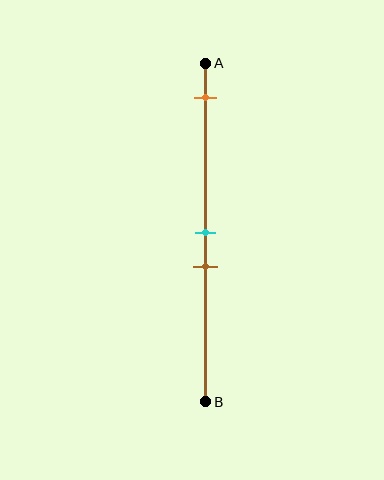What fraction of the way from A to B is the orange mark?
The orange mark is approximately 10% (0.1) of the way from A to B.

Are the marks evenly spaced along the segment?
No, the marks are not evenly spaced.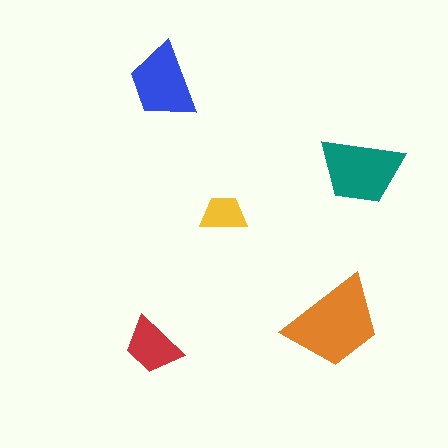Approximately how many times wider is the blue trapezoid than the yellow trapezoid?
About 1.5 times wider.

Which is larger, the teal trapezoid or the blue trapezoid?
The teal one.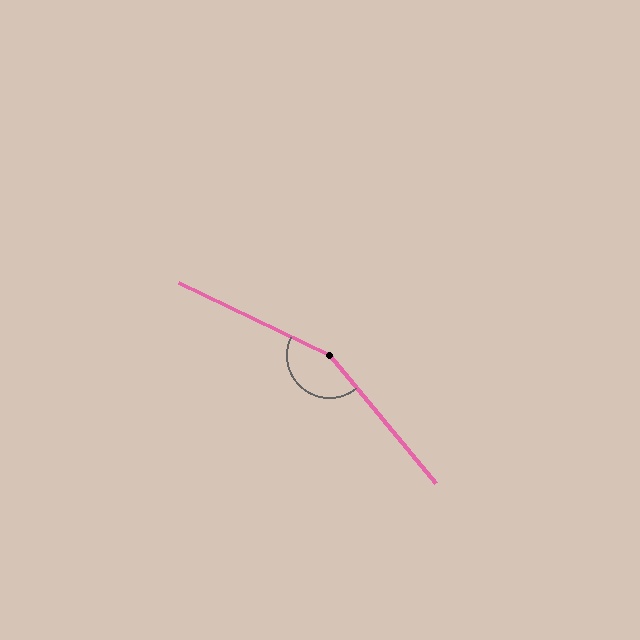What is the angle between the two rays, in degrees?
Approximately 155 degrees.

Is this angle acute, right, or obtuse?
It is obtuse.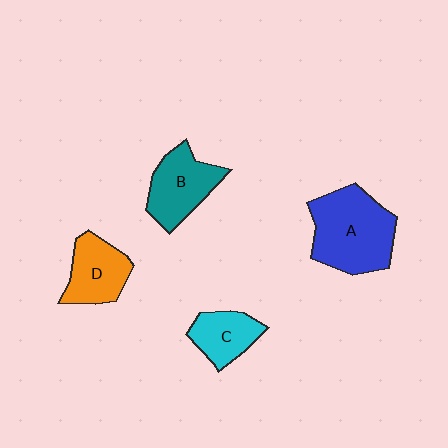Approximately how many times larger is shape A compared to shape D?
Approximately 1.7 times.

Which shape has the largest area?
Shape A (blue).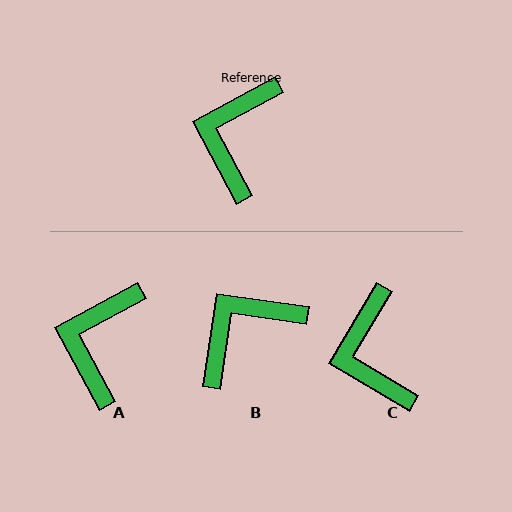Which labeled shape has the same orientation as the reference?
A.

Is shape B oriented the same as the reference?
No, it is off by about 36 degrees.